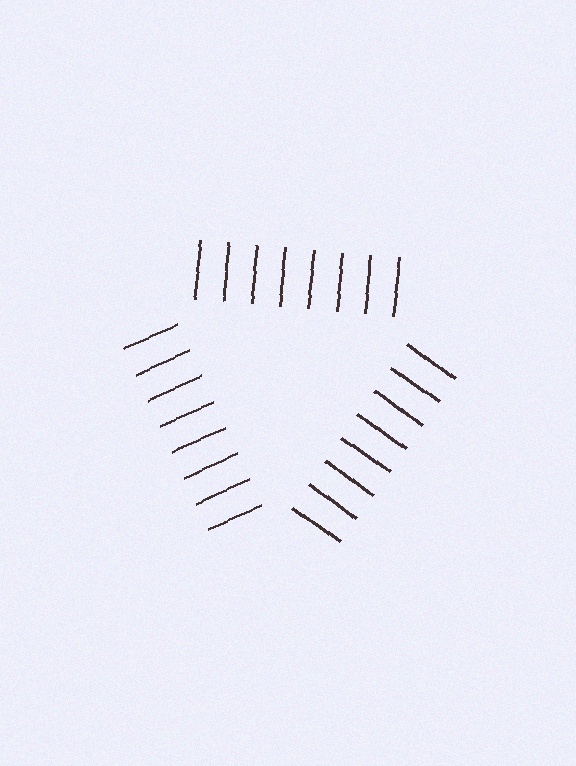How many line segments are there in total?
24 — 8 along each of the 3 edges.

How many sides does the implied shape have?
3 sides — the line-ends trace a triangle.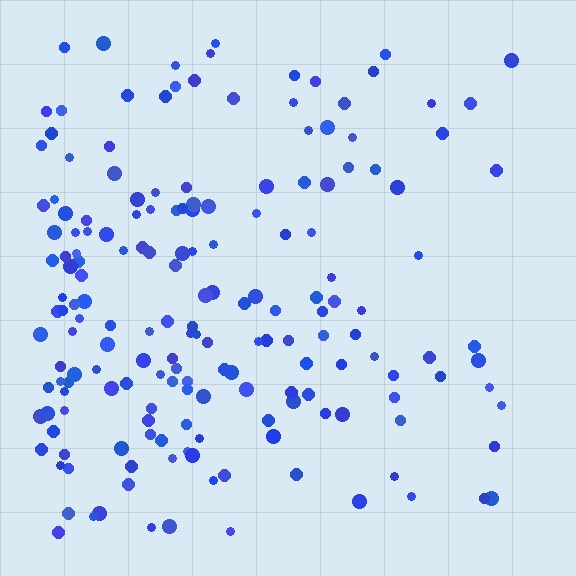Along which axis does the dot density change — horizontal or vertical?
Horizontal.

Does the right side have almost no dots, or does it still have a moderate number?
Still a moderate number, just noticeably fewer than the left.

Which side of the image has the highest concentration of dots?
The left.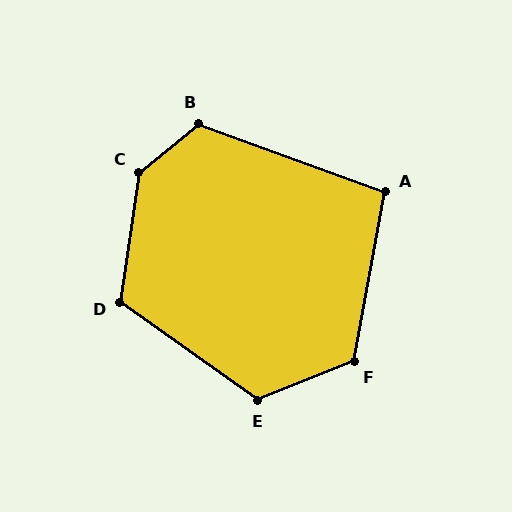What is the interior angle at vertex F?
Approximately 122 degrees (obtuse).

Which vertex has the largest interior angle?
C, at approximately 137 degrees.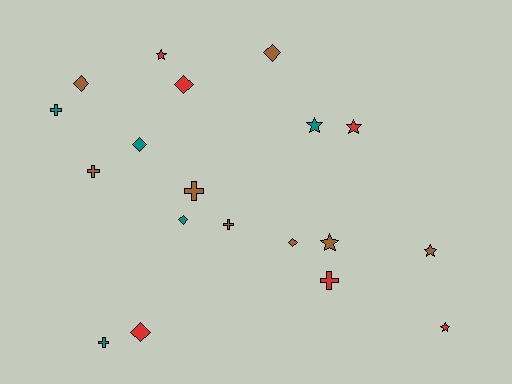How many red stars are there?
There are 3 red stars.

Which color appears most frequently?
Brown, with 8 objects.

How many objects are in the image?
There are 19 objects.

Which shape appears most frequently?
Diamond, with 7 objects.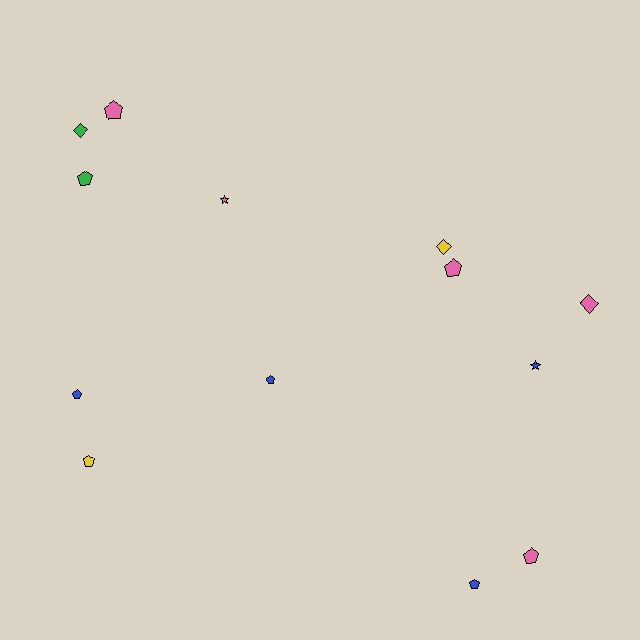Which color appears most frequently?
Pink, with 5 objects.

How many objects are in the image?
There are 13 objects.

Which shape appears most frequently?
Pentagon, with 8 objects.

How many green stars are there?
There are no green stars.